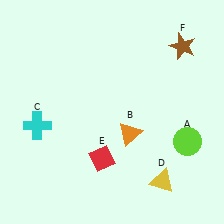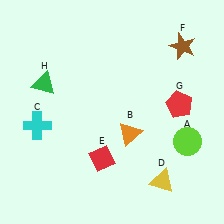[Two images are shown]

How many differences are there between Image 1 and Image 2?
There are 2 differences between the two images.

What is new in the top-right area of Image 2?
A red pentagon (G) was added in the top-right area of Image 2.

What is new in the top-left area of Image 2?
A green triangle (H) was added in the top-left area of Image 2.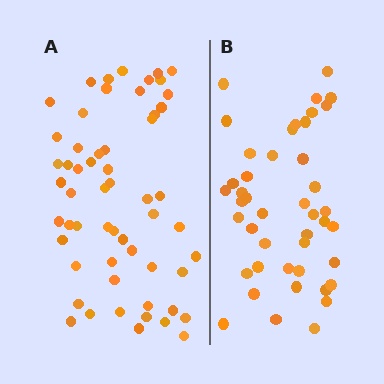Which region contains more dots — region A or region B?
Region A (the left region) has more dots.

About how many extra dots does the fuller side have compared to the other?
Region A has approximately 15 more dots than region B.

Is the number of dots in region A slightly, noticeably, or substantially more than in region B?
Region A has noticeably more, but not dramatically so. The ratio is roughly 1.3 to 1.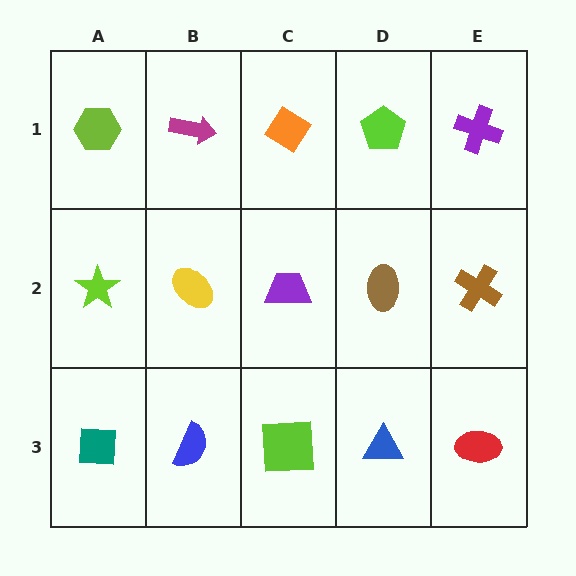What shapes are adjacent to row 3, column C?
A purple trapezoid (row 2, column C), a blue semicircle (row 3, column B), a blue triangle (row 3, column D).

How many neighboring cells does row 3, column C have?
3.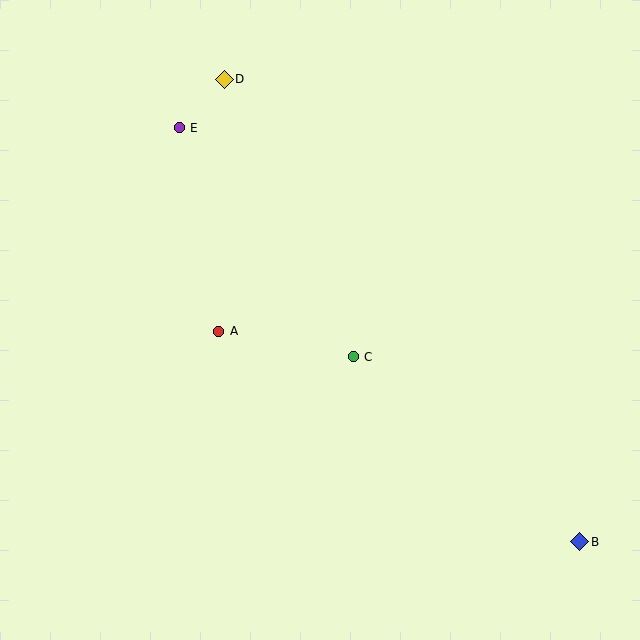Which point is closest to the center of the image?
Point C at (353, 357) is closest to the center.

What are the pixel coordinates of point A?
Point A is at (219, 331).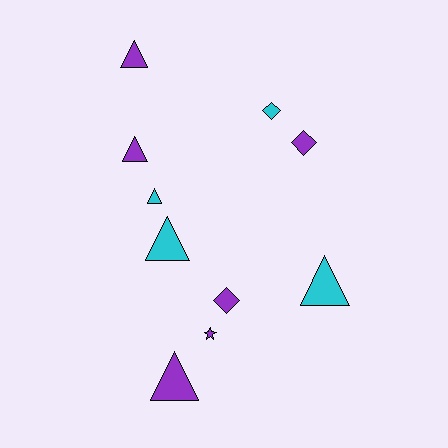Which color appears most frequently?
Purple, with 6 objects.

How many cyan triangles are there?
There are 3 cyan triangles.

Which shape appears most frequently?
Triangle, with 6 objects.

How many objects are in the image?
There are 10 objects.